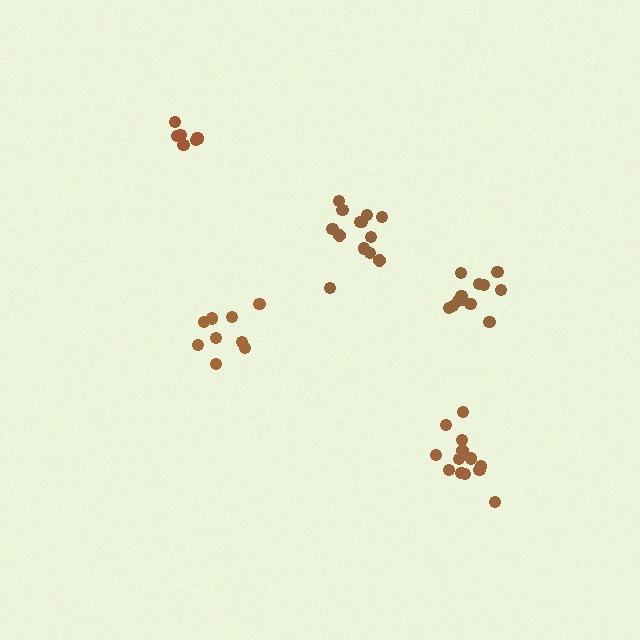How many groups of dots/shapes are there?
There are 5 groups.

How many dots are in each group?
Group 1: 10 dots, Group 2: 12 dots, Group 3: 13 dots, Group 4: 7 dots, Group 5: 13 dots (55 total).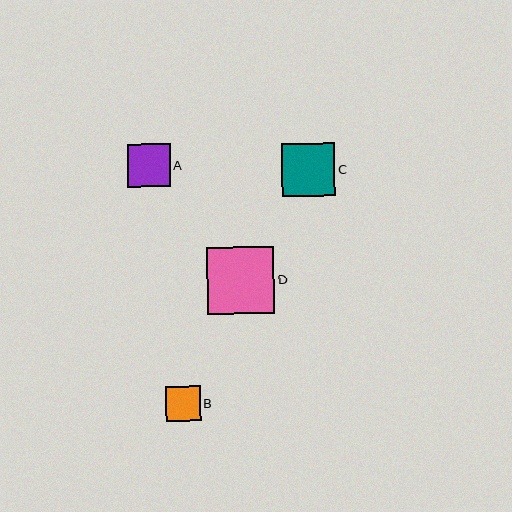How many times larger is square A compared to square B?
Square A is approximately 1.2 times the size of square B.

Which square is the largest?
Square D is the largest with a size of approximately 67 pixels.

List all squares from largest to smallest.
From largest to smallest: D, C, A, B.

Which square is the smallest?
Square B is the smallest with a size of approximately 35 pixels.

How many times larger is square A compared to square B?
Square A is approximately 1.2 times the size of square B.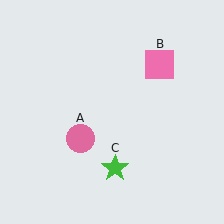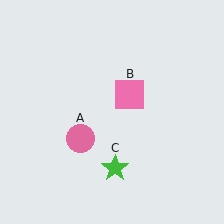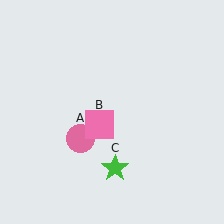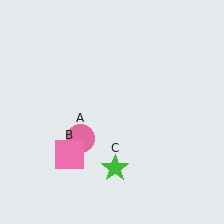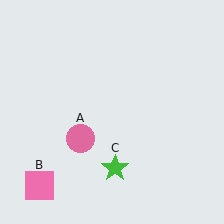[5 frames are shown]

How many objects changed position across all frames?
1 object changed position: pink square (object B).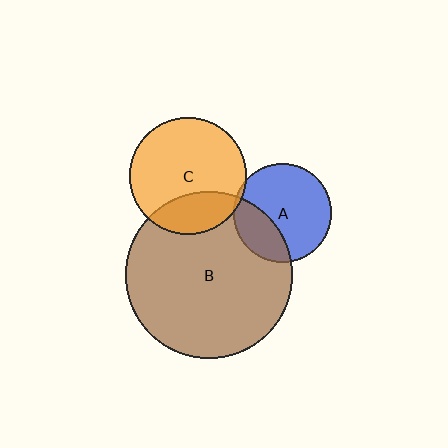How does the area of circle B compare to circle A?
Approximately 2.9 times.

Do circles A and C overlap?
Yes.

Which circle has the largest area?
Circle B (brown).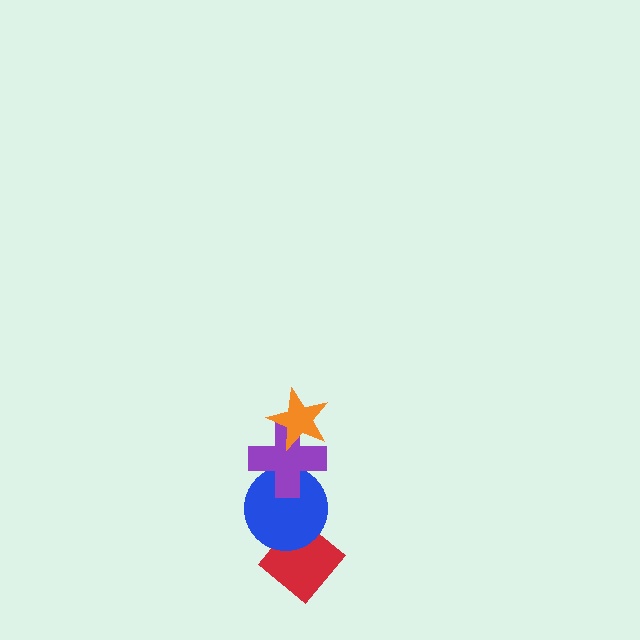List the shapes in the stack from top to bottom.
From top to bottom: the orange star, the purple cross, the blue circle, the red diamond.